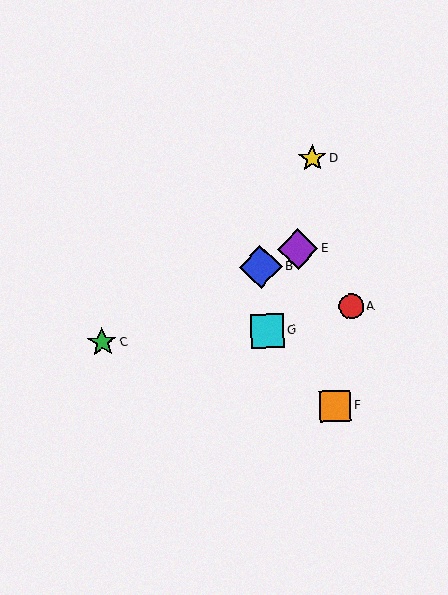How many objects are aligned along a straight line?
3 objects (B, C, E) are aligned along a straight line.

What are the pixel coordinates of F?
Object F is at (335, 406).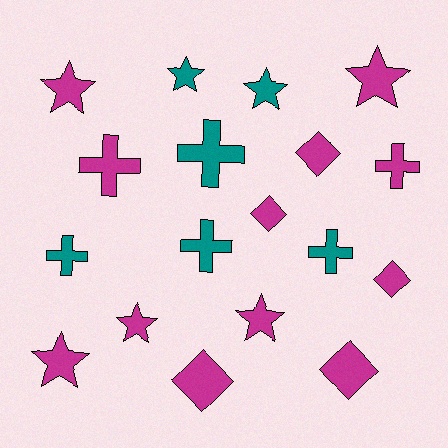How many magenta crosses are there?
There are 2 magenta crosses.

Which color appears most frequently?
Magenta, with 12 objects.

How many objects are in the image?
There are 18 objects.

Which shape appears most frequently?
Star, with 7 objects.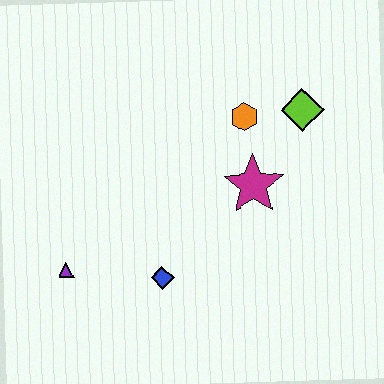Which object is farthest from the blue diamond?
The lime diamond is farthest from the blue diamond.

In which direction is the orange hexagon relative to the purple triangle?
The orange hexagon is to the right of the purple triangle.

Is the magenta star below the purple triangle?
No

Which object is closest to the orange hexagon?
The lime diamond is closest to the orange hexagon.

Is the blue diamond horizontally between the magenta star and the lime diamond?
No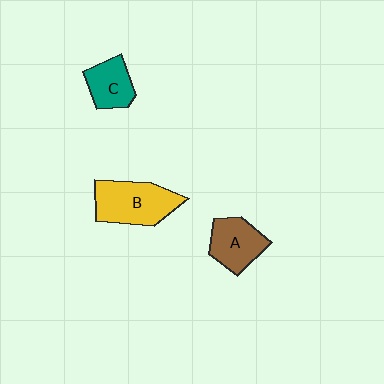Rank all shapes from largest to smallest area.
From largest to smallest: B (yellow), A (brown), C (teal).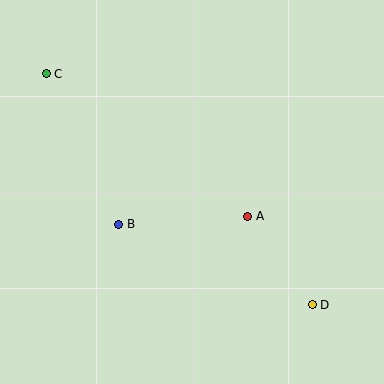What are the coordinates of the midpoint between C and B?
The midpoint between C and B is at (83, 149).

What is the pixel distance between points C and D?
The distance between C and D is 352 pixels.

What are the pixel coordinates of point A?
Point A is at (248, 216).